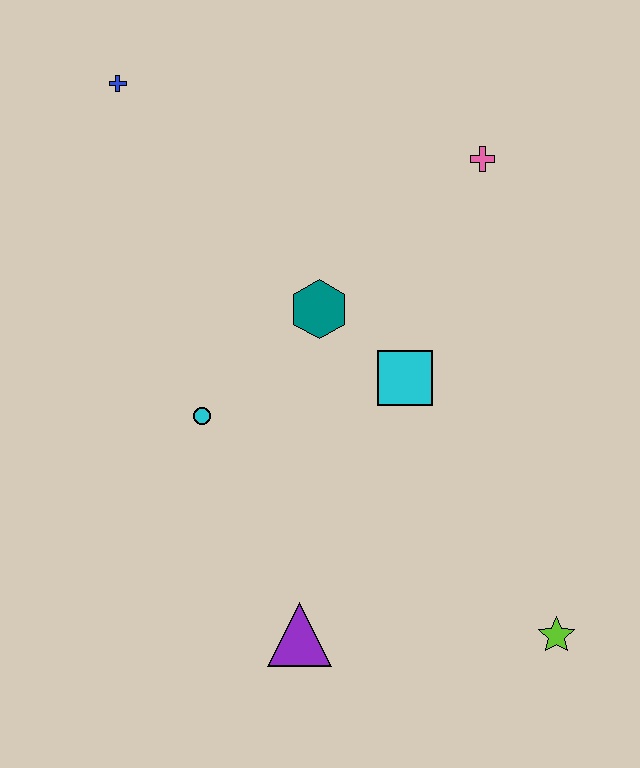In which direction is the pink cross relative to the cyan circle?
The pink cross is to the right of the cyan circle.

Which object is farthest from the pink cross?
The purple triangle is farthest from the pink cross.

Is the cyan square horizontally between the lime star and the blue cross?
Yes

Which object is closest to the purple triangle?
The cyan circle is closest to the purple triangle.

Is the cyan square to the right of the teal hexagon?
Yes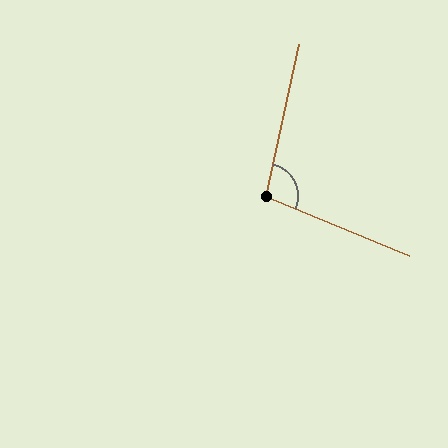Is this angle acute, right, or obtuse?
It is obtuse.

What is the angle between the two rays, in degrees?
Approximately 100 degrees.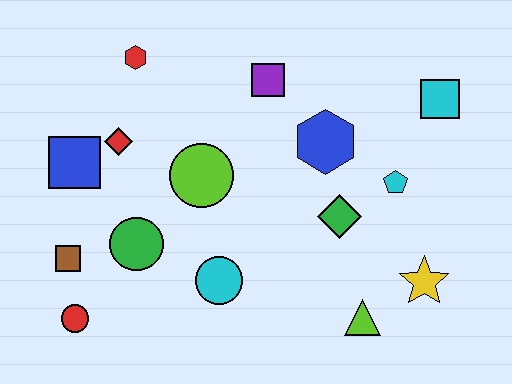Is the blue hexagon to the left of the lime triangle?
Yes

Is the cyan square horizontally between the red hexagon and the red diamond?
No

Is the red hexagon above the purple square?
Yes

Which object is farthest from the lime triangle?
The red hexagon is farthest from the lime triangle.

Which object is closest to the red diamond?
The blue square is closest to the red diamond.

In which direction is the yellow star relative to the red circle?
The yellow star is to the right of the red circle.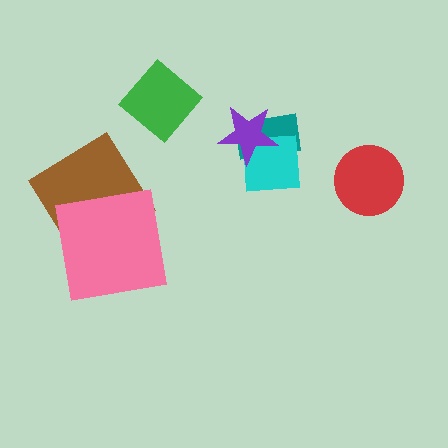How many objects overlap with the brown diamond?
1 object overlaps with the brown diamond.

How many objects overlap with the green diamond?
0 objects overlap with the green diamond.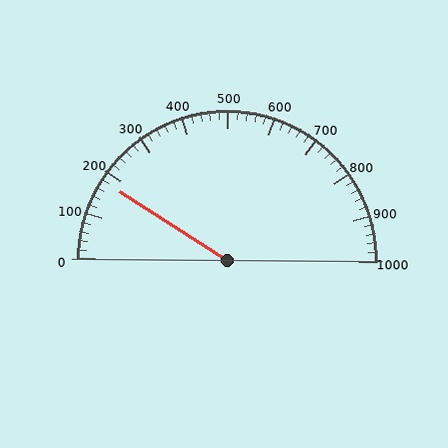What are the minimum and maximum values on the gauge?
The gauge ranges from 0 to 1000.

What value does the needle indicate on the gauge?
The needle indicates approximately 180.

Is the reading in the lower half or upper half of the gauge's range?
The reading is in the lower half of the range (0 to 1000).